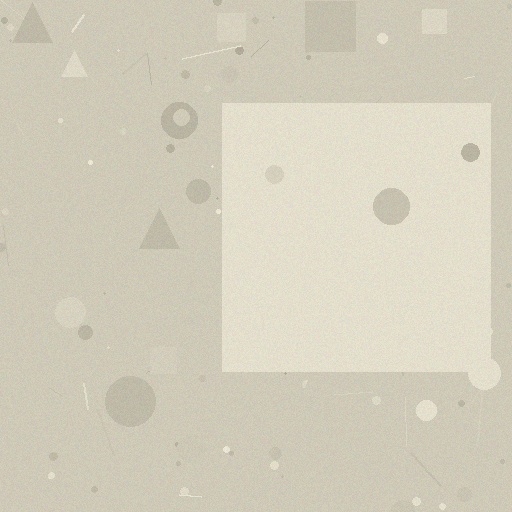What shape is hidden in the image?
A square is hidden in the image.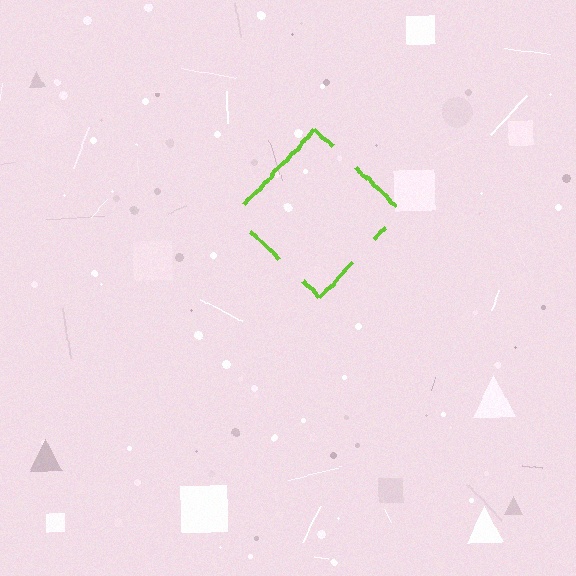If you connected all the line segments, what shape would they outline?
They would outline a diamond.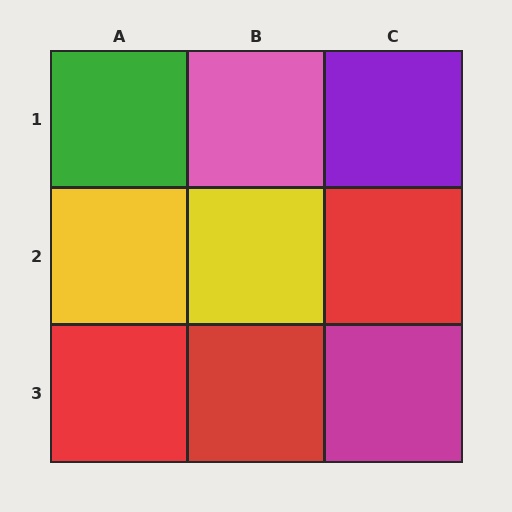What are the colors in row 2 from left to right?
Yellow, yellow, red.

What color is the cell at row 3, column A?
Red.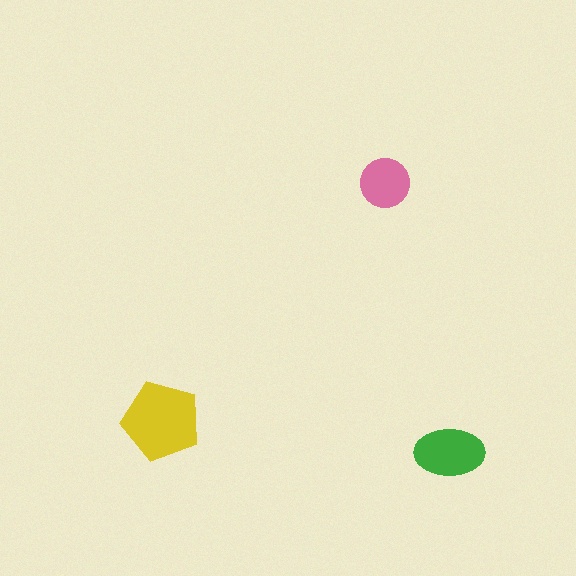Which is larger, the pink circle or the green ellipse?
The green ellipse.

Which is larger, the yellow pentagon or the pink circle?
The yellow pentagon.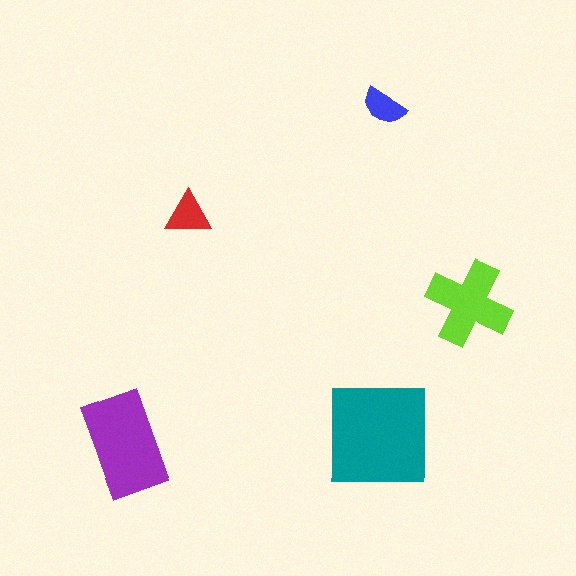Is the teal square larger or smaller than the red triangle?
Larger.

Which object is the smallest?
The blue semicircle.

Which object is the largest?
The teal square.